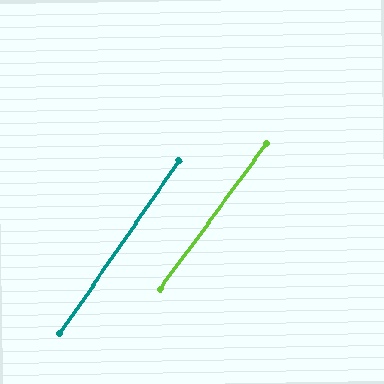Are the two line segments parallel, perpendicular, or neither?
Parallel — their directions differ by only 1.5°.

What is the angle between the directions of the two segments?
Approximately 1 degree.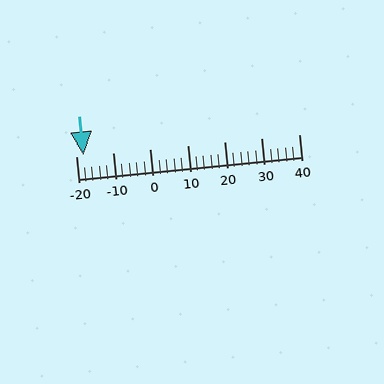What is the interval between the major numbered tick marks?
The major tick marks are spaced 10 units apart.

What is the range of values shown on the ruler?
The ruler shows values from -20 to 40.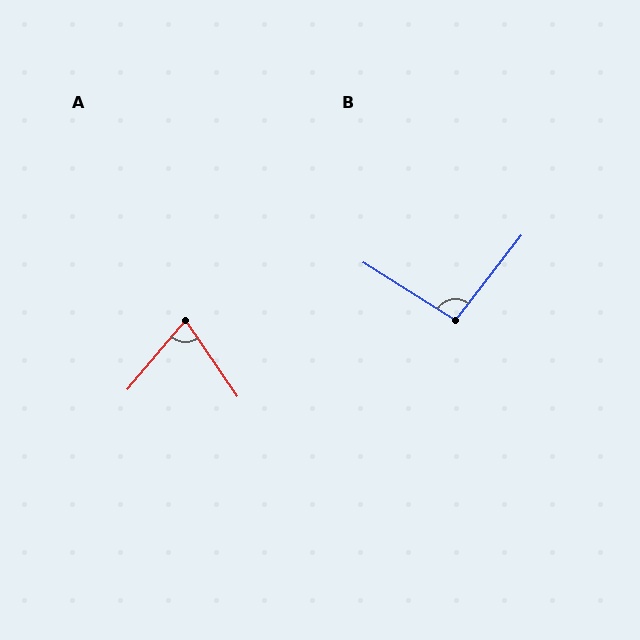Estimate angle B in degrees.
Approximately 96 degrees.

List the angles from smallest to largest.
A (74°), B (96°).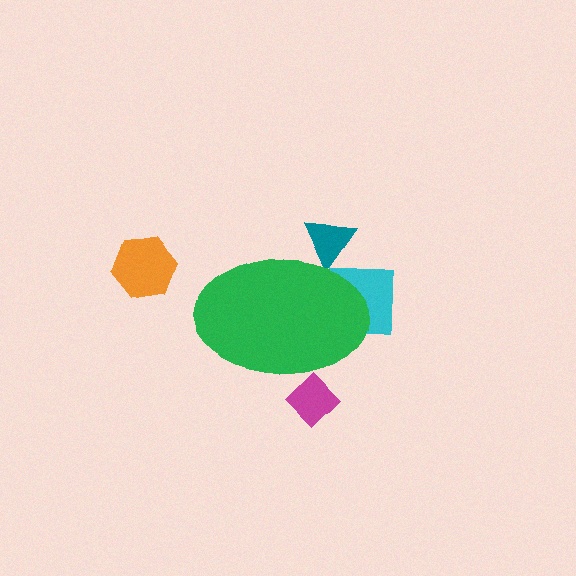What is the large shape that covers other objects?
A green ellipse.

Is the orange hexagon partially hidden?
No, the orange hexagon is fully visible.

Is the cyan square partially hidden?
Yes, the cyan square is partially hidden behind the green ellipse.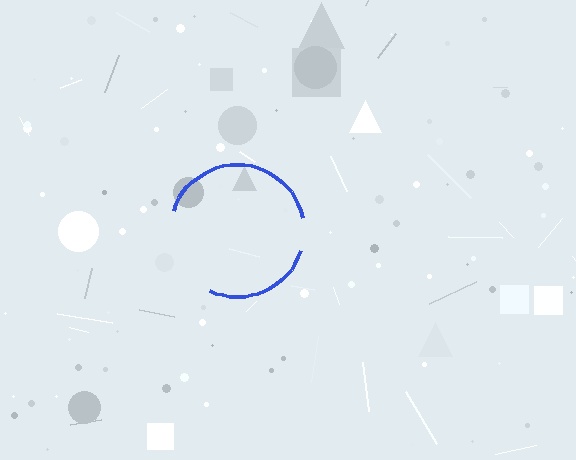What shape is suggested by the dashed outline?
The dashed outline suggests a circle.